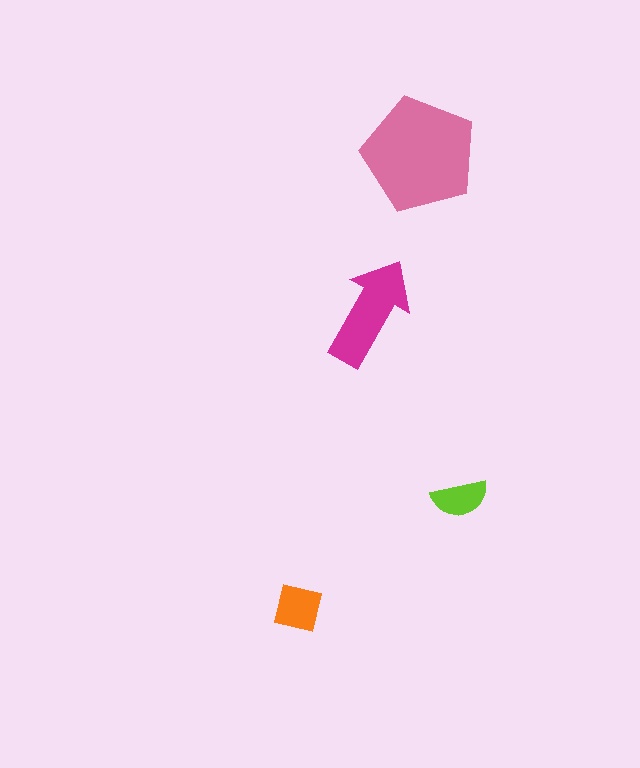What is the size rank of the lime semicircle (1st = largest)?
4th.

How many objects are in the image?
There are 4 objects in the image.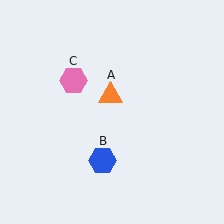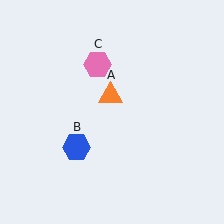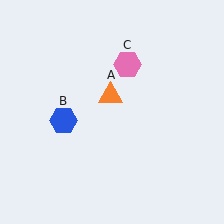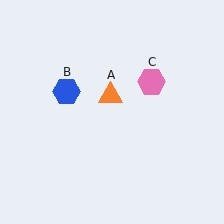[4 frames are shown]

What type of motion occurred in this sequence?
The blue hexagon (object B), pink hexagon (object C) rotated clockwise around the center of the scene.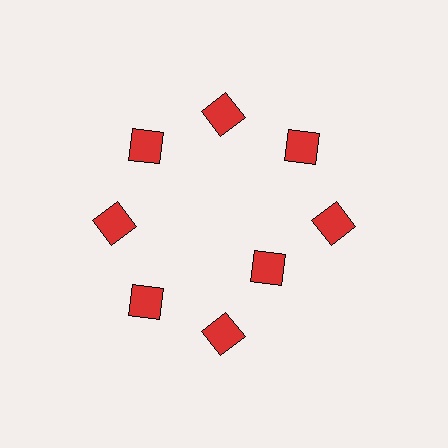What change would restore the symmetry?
The symmetry would be restored by moving it outward, back onto the ring so that all 8 diamonds sit at equal angles and equal distance from the center.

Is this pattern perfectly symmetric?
No. The 8 red diamonds are arranged in a ring, but one element near the 4 o'clock position is pulled inward toward the center, breaking the 8-fold rotational symmetry.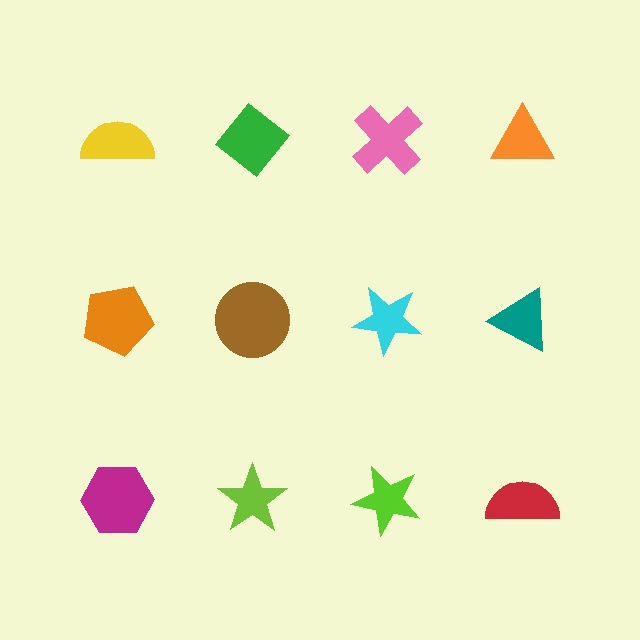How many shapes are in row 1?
4 shapes.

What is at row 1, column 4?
An orange triangle.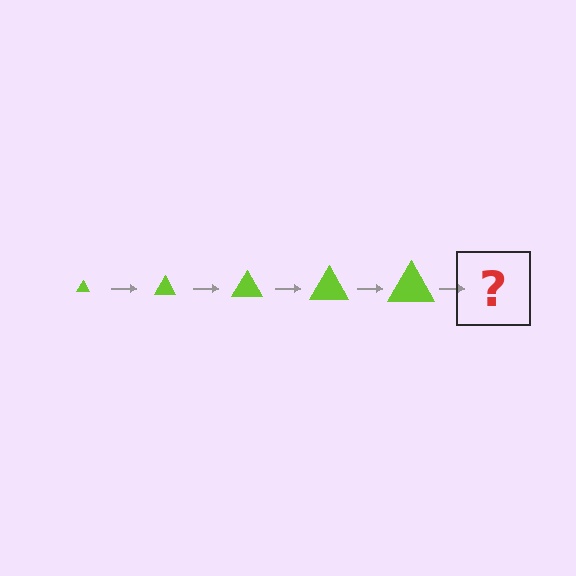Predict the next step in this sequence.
The next step is a lime triangle, larger than the previous one.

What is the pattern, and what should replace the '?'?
The pattern is that the triangle gets progressively larger each step. The '?' should be a lime triangle, larger than the previous one.